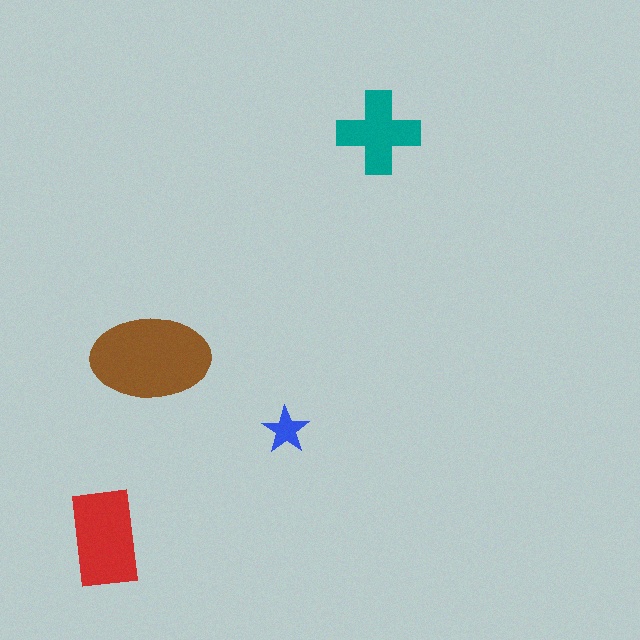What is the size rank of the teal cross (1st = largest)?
3rd.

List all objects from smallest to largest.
The blue star, the teal cross, the red rectangle, the brown ellipse.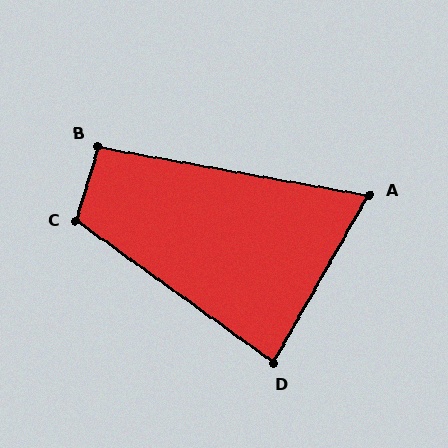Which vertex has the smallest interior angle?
A, at approximately 71 degrees.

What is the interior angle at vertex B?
Approximately 96 degrees (obtuse).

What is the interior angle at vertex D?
Approximately 84 degrees (acute).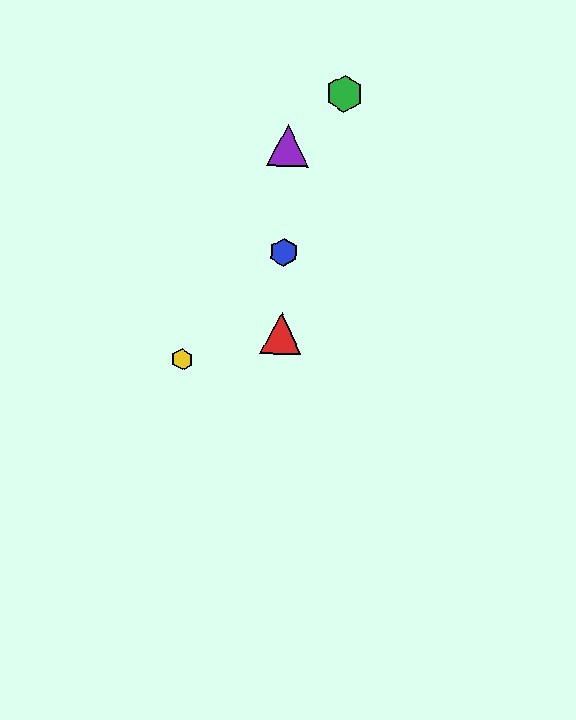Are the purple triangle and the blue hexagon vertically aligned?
Yes, both are at x≈287.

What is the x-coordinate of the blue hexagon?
The blue hexagon is at x≈284.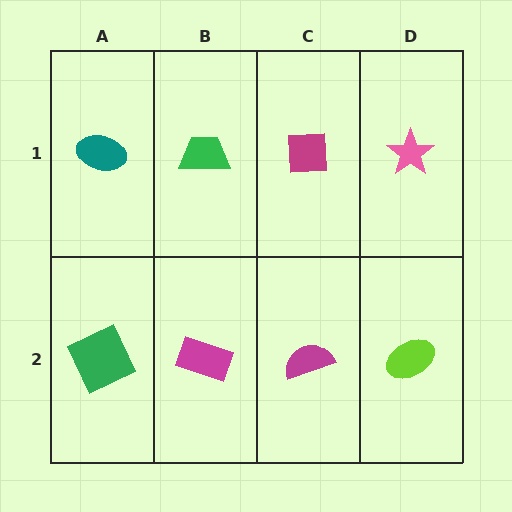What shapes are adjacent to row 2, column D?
A pink star (row 1, column D), a magenta semicircle (row 2, column C).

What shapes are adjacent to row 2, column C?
A magenta square (row 1, column C), a magenta rectangle (row 2, column B), a lime ellipse (row 2, column D).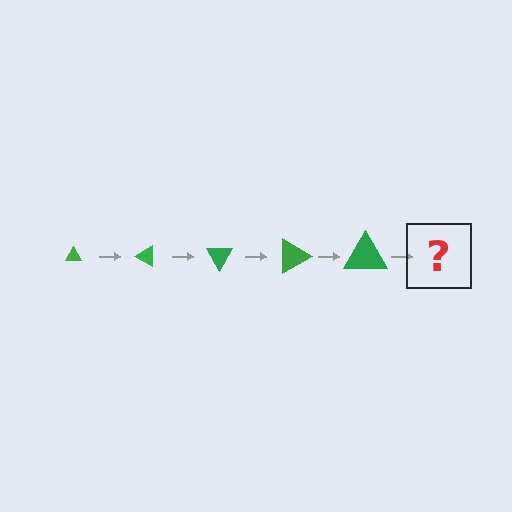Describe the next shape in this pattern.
It should be a triangle, larger than the previous one and rotated 150 degrees from the start.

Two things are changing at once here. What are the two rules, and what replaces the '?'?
The two rules are that the triangle grows larger each step and it rotates 30 degrees each step. The '?' should be a triangle, larger than the previous one and rotated 150 degrees from the start.